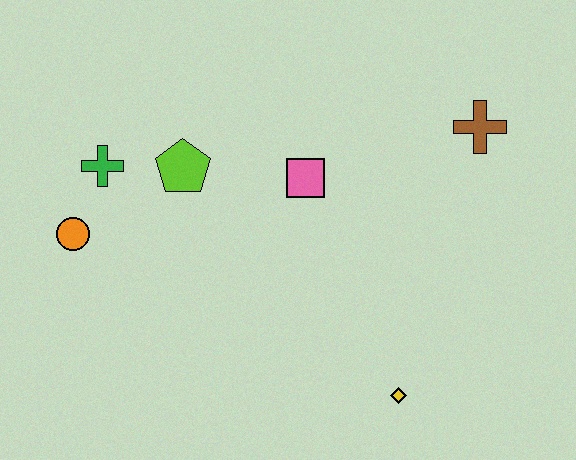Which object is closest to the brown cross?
The pink square is closest to the brown cross.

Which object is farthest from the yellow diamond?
The green cross is farthest from the yellow diamond.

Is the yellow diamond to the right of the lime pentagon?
Yes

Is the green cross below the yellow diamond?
No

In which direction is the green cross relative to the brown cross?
The green cross is to the left of the brown cross.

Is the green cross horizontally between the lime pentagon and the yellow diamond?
No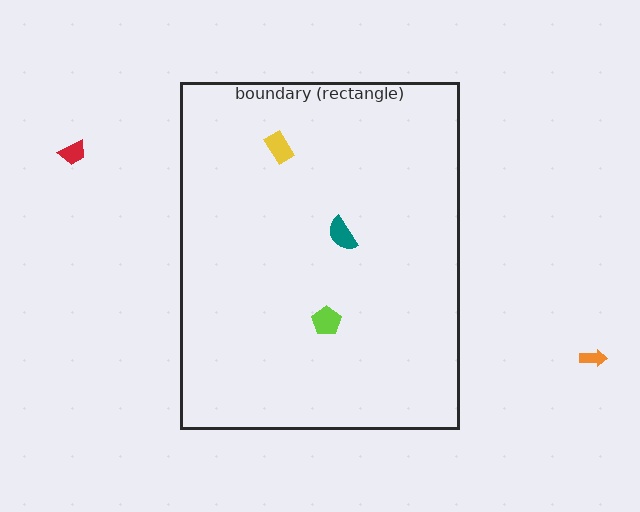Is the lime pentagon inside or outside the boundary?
Inside.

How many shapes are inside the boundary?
3 inside, 2 outside.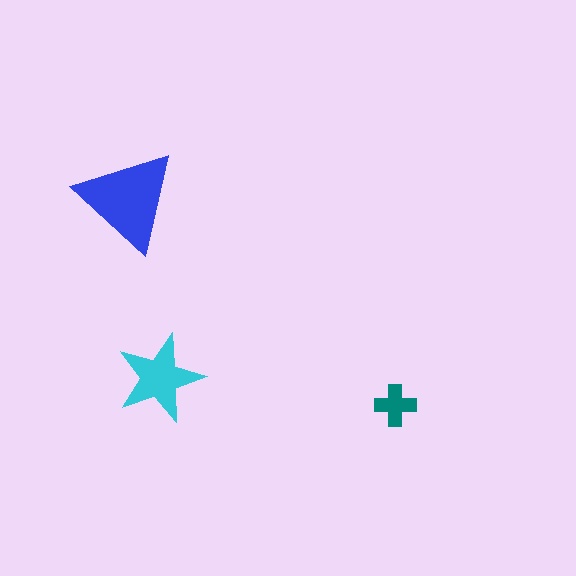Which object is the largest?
The blue triangle.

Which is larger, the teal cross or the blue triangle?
The blue triangle.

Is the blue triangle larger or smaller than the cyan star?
Larger.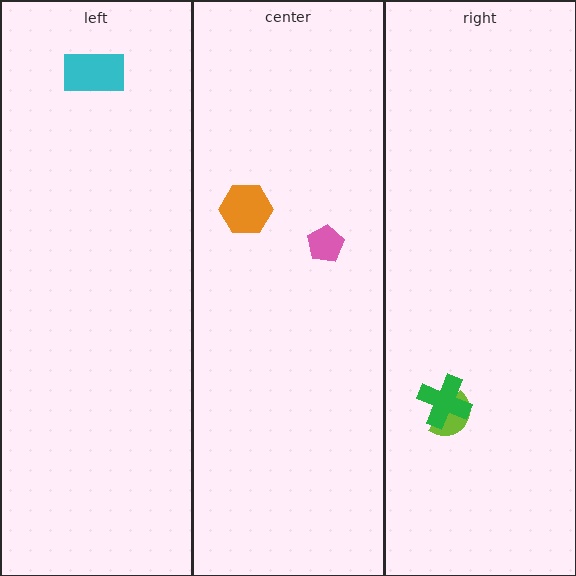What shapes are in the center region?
The orange hexagon, the pink pentagon.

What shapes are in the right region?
The lime semicircle, the green cross.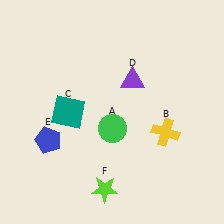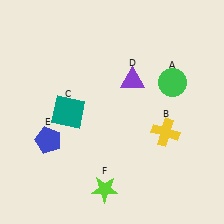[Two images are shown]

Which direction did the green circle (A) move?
The green circle (A) moved right.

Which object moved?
The green circle (A) moved right.